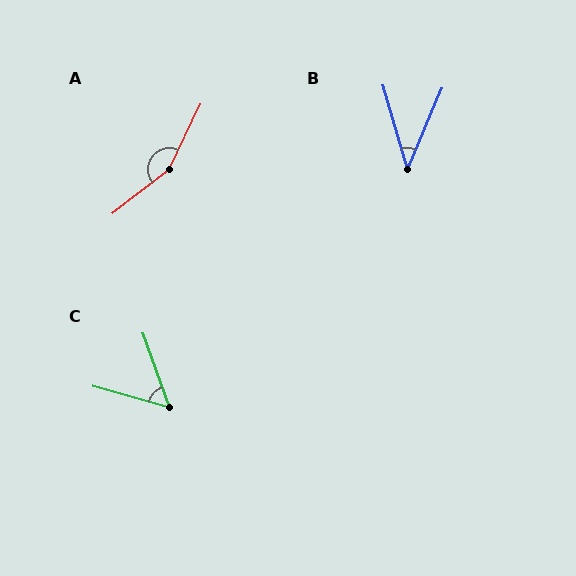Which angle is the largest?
A, at approximately 154 degrees.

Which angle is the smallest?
B, at approximately 39 degrees.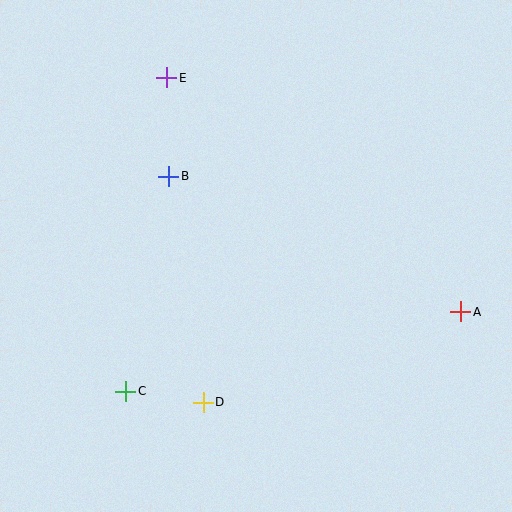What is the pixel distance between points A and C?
The distance between A and C is 344 pixels.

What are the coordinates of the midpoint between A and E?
The midpoint between A and E is at (314, 195).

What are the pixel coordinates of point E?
Point E is at (167, 78).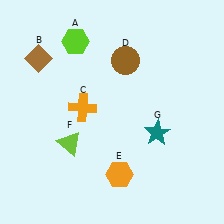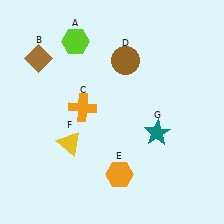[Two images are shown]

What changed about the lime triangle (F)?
In Image 1, F is lime. In Image 2, it changed to yellow.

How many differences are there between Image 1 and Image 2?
There is 1 difference between the two images.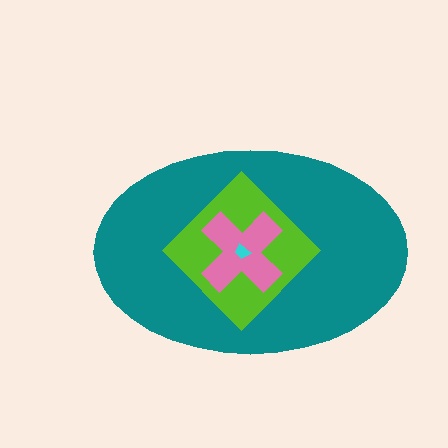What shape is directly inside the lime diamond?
The pink cross.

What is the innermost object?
The cyan trapezoid.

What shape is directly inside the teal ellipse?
The lime diamond.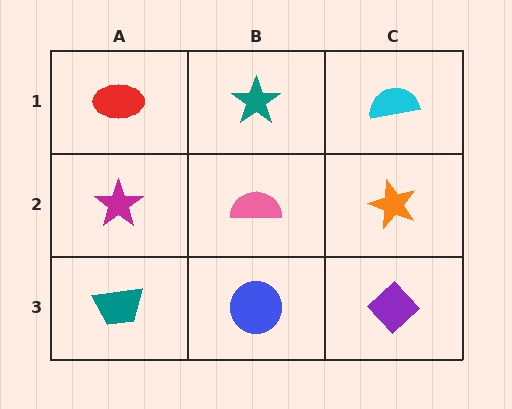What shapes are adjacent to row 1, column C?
An orange star (row 2, column C), a teal star (row 1, column B).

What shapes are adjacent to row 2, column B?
A teal star (row 1, column B), a blue circle (row 3, column B), a magenta star (row 2, column A), an orange star (row 2, column C).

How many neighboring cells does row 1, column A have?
2.